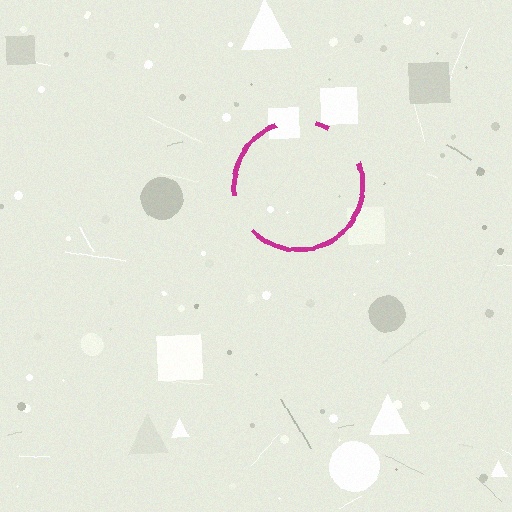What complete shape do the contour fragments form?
The contour fragments form a circle.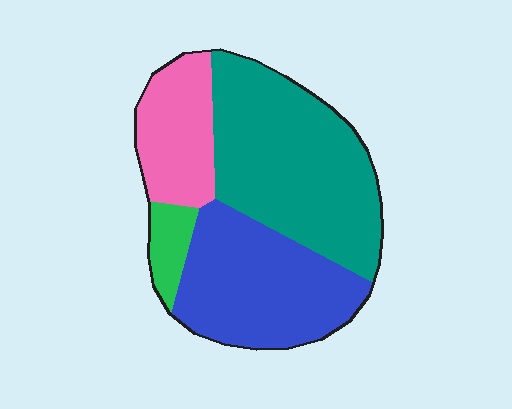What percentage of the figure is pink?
Pink takes up about one sixth (1/6) of the figure.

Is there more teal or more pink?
Teal.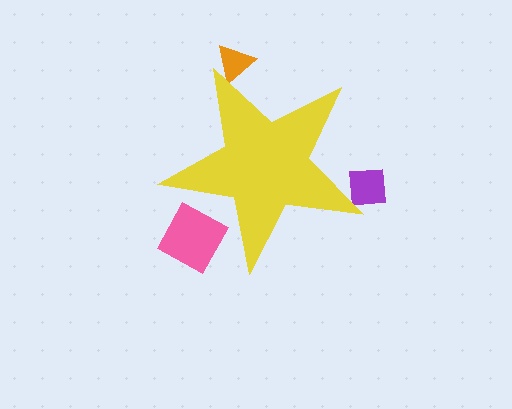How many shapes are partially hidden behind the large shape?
3 shapes are partially hidden.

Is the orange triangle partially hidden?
Yes, the orange triangle is partially hidden behind the yellow star.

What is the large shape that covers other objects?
A yellow star.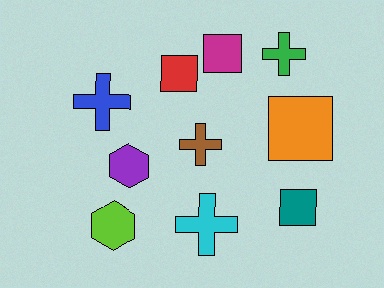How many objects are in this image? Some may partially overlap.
There are 10 objects.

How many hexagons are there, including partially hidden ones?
There are 2 hexagons.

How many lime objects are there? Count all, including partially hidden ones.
There is 1 lime object.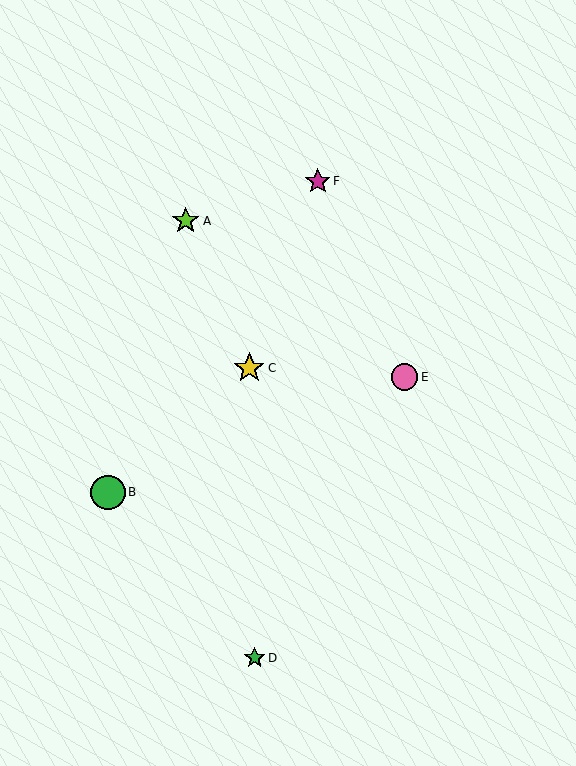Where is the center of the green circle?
The center of the green circle is at (108, 493).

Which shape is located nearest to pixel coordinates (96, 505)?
The green circle (labeled B) at (108, 493) is nearest to that location.